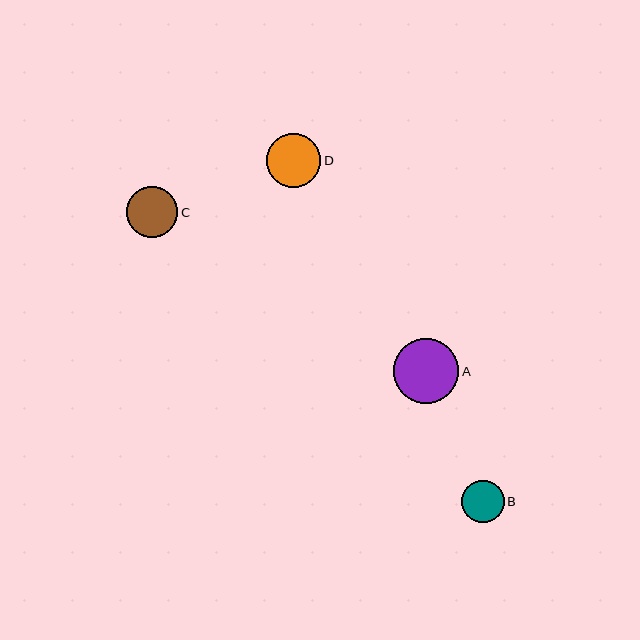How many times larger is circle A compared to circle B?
Circle A is approximately 1.5 times the size of circle B.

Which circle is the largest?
Circle A is the largest with a size of approximately 65 pixels.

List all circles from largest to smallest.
From largest to smallest: A, D, C, B.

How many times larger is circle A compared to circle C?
Circle A is approximately 1.3 times the size of circle C.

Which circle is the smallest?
Circle B is the smallest with a size of approximately 42 pixels.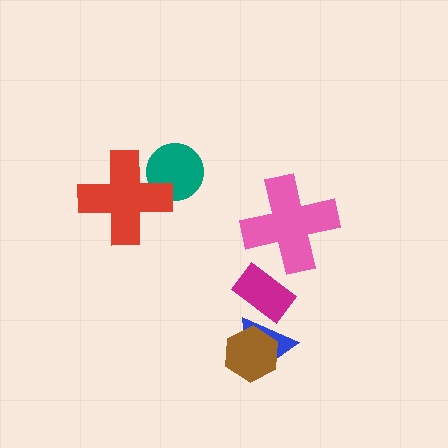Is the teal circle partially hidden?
Yes, it is partially covered by another shape.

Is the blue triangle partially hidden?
Yes, it is partially covered by another shape.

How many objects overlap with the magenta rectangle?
1 object overlaps with the magenta rectangle.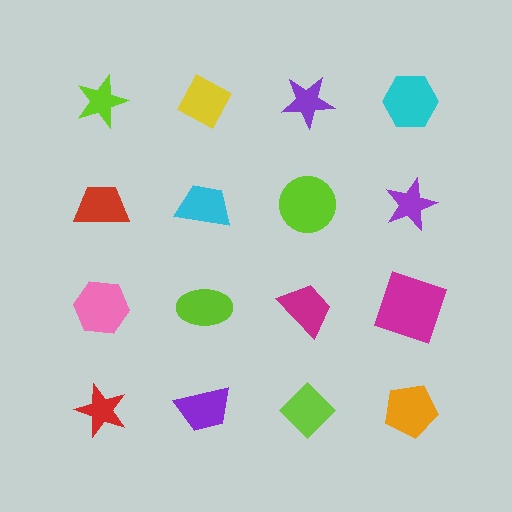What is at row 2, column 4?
A purple star.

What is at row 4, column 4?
An orange pentagon.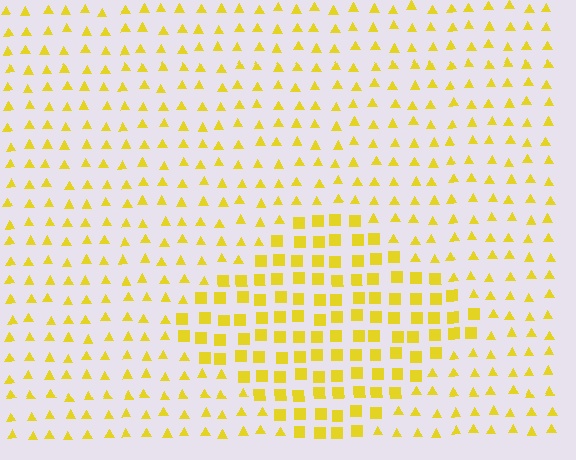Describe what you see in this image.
The image is filled with small yellow elements arranged in a uniform grid. A diamond-shaped region contains squares, while the surrounding area contains triangles. The boundary is defined purely by the change in element shape.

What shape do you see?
I see a diamond.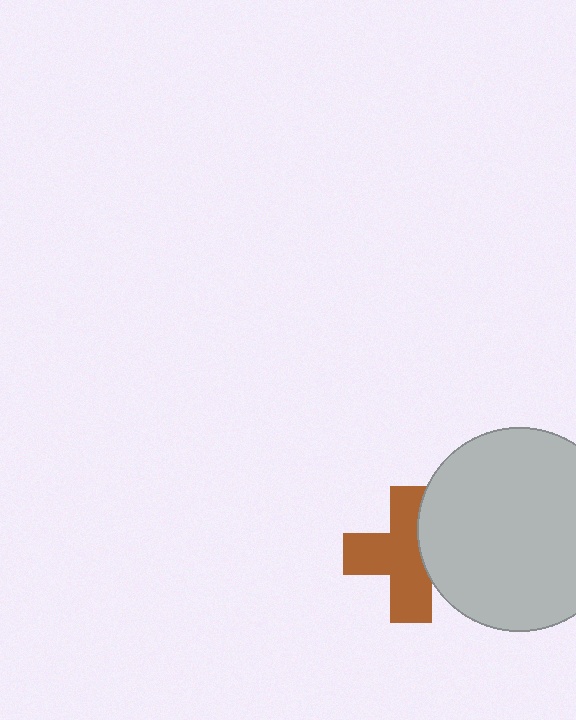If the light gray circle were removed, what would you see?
You would see the complete brown cross.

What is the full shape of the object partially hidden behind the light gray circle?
The partially hidden object is a brown cross.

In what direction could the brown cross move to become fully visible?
The brown cross could move left. That would shift it out from behind the light gray circle entirely.